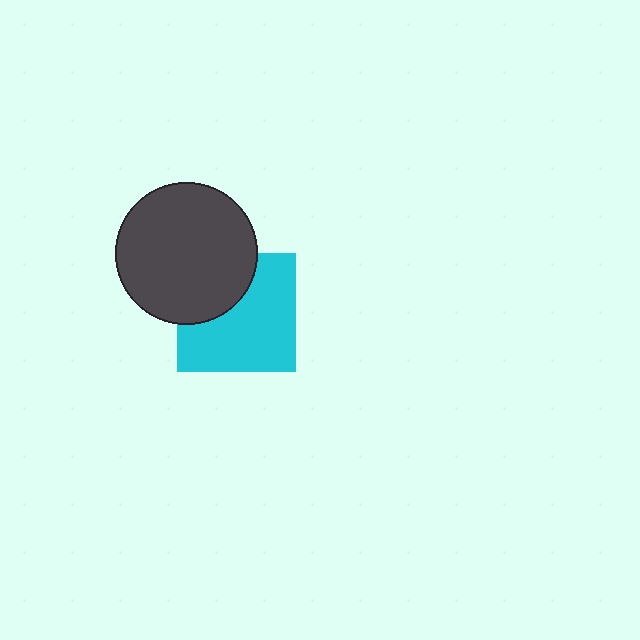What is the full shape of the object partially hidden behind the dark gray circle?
The partially hidden object is a cyan square.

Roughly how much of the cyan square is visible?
Most of it is visible (roughly 67%).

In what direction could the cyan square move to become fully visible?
The cyan square could move toward the lower-right. That would shift it out from behind the dark gray circle entirely.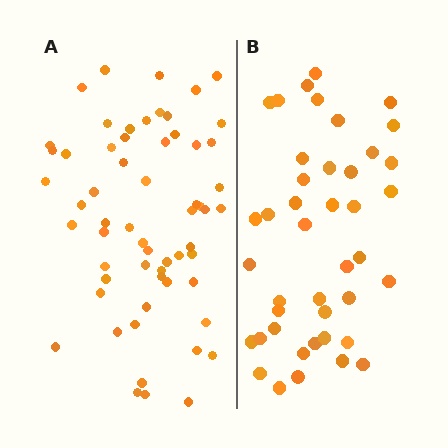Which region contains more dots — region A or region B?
Region A (the left region) has more dots.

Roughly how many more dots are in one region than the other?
Region A has approximately 20 more dots than region B.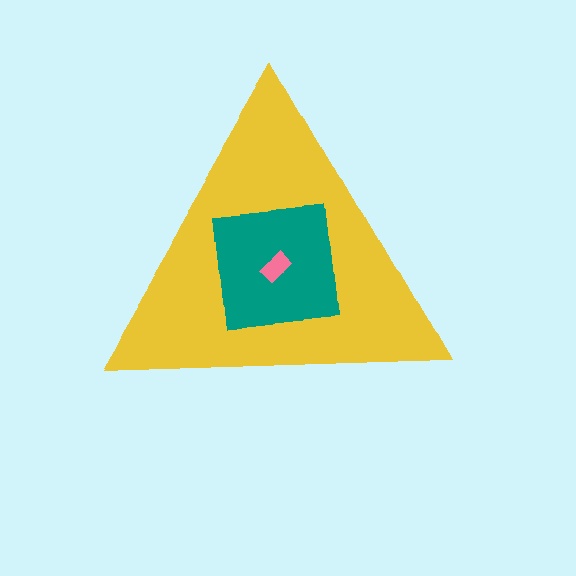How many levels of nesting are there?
3.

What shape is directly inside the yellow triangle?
The teal square.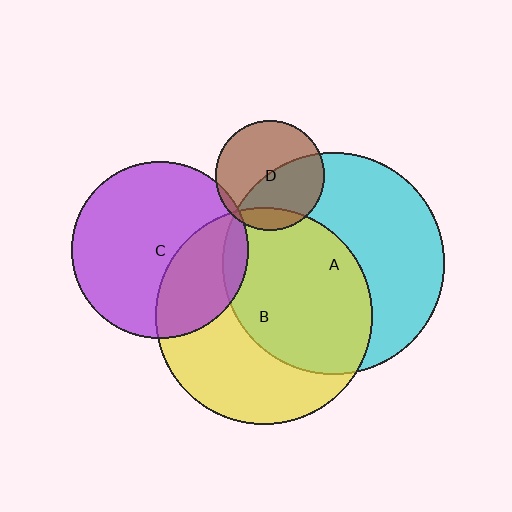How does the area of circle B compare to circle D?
Approximately 3.9 times.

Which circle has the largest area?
Circle A (cyan).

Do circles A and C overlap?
Yes.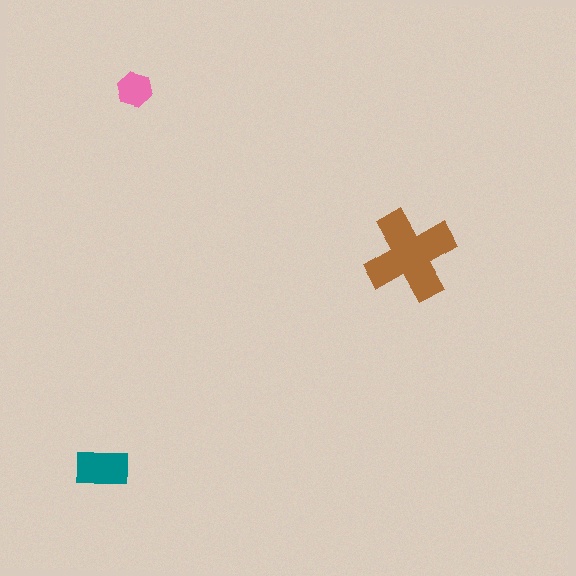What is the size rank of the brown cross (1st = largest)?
1st.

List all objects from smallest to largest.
The pink hexagon, the teal rectangle, the brown cross.